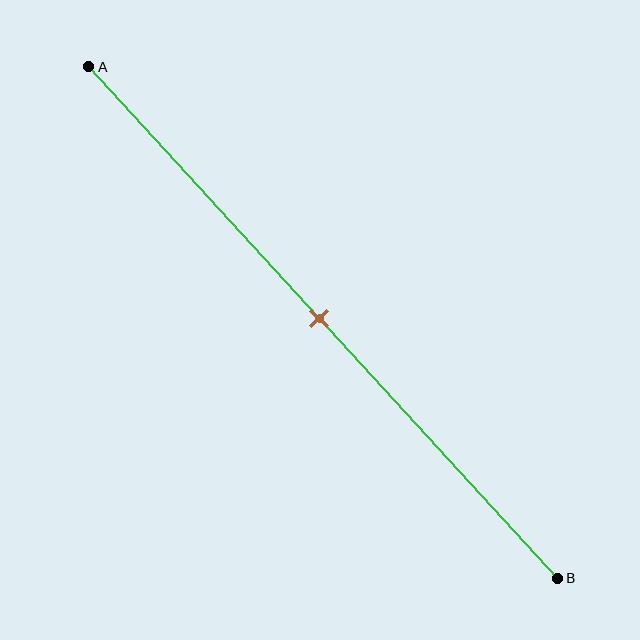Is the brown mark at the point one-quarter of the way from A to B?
No, the mark is at about 50% from A, not at the 25% one-quarter point.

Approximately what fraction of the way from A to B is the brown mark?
The brown mark is approximately 50% of the way from A to B.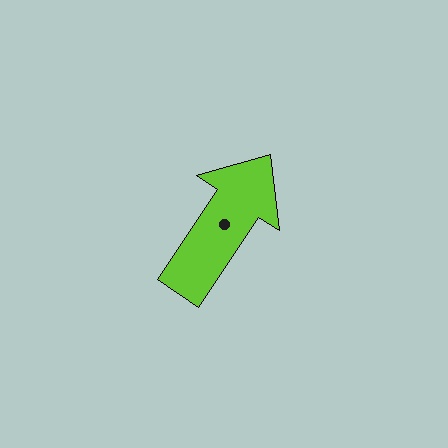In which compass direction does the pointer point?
Northeast.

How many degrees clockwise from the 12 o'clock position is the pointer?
Approximately 34 degrees.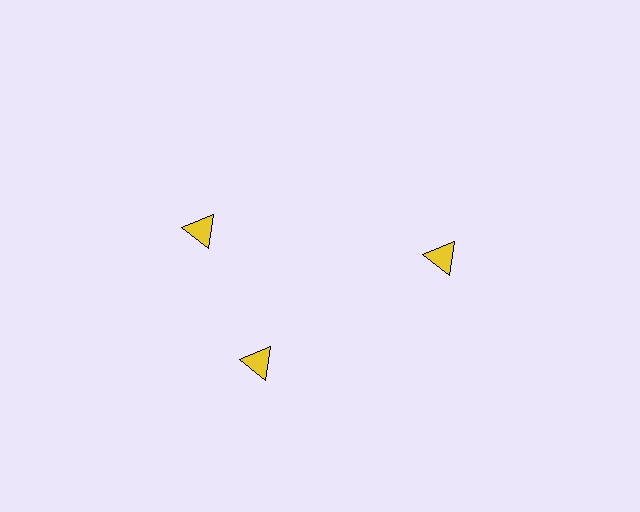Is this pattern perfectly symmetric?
No. The 3 yellow triangles are arranged in a ring, but one element near the 11 o'clock position is rotated out of alignment along the ring, breaking the 3-fold rotational symmetry.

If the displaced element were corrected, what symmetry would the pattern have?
It would have 3-fold rotational symmetry — the pattern would map onto itself every 120 degrees.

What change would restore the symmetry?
The symmetry would be restored by rotating it back into even spacing with its neighbors so that all 3 triangles sit at equal angles and equal distance from the center.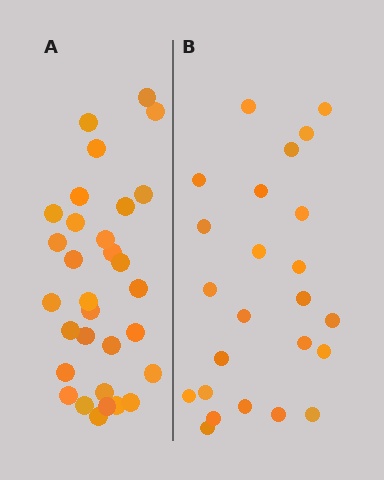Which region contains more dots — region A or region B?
Region A (the left region) has more dots.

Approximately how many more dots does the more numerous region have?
Region A has roughly 8 or so more dots than region B.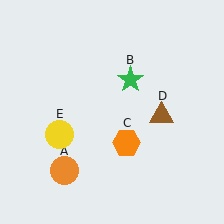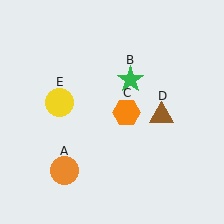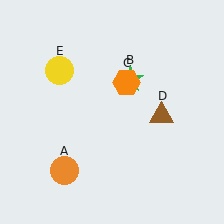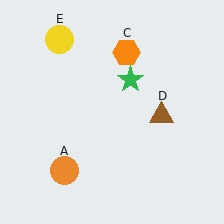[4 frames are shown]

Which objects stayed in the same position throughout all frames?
Orange circle (object A) and green star (object B) and brown triangle (object D) remained stationary.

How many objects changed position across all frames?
2 objects changed position: orange hexagon (object C), yellow circle (object E).